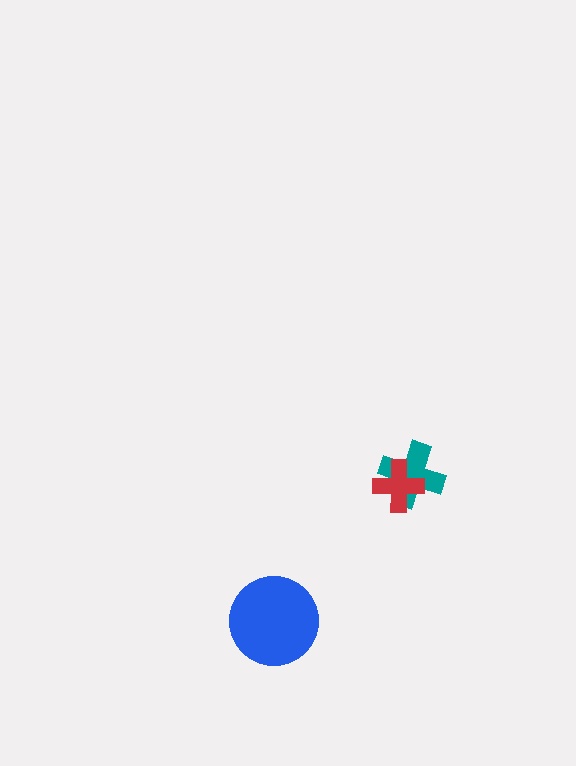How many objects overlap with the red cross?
1 object overlaps with the red cross.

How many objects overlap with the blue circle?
0 objects overlap with the blue circle.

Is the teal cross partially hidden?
Yes, it is partially covered by another shape.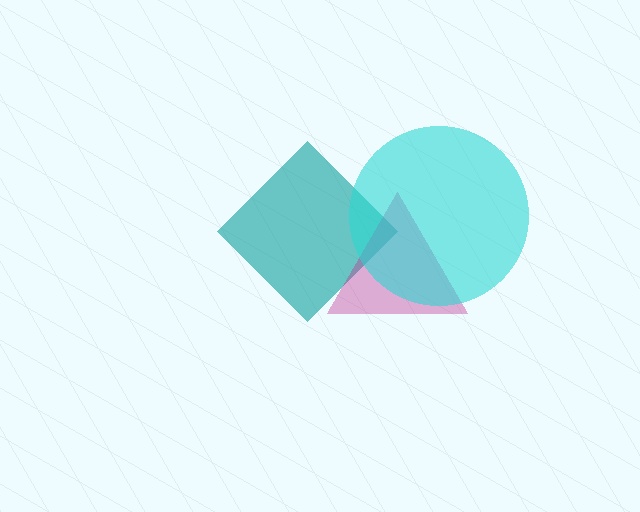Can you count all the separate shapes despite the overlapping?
Yes, there are 3 separate shapes.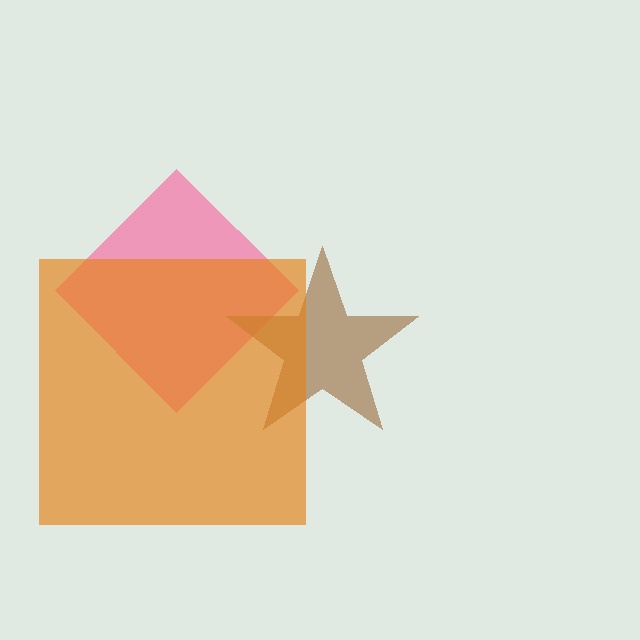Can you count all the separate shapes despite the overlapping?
Yes, there are 3 separate shapes.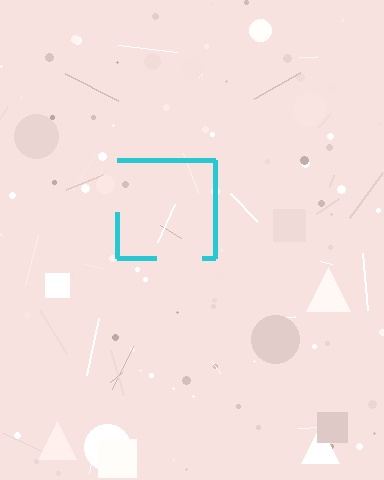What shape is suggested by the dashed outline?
The dashed outline suggests a square.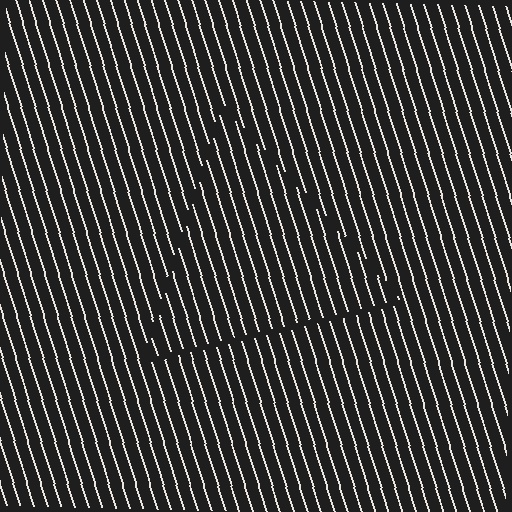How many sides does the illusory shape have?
3 sides — the line-ends trace a triangle.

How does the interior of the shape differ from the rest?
The interior of the shape contains the same grating, shifted by half a period — the contour is defined by the phase discontinuity where line-ends from the inner and outer gratings abut.